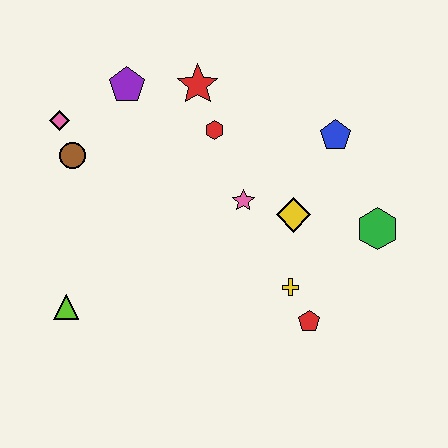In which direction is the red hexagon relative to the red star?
The red hexagon is below the red star.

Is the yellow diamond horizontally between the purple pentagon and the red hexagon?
No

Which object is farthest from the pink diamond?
The green hexagon is farthest from the pink diamond.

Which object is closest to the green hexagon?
The yellow diamond is closest to the green hexagon.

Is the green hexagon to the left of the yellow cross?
No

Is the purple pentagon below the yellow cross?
No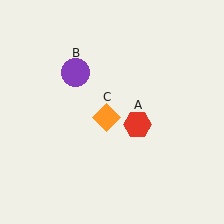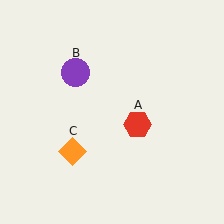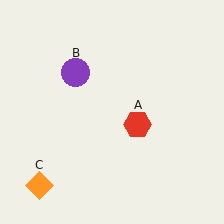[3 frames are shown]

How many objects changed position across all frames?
1 object changed position: orange diamond (object C).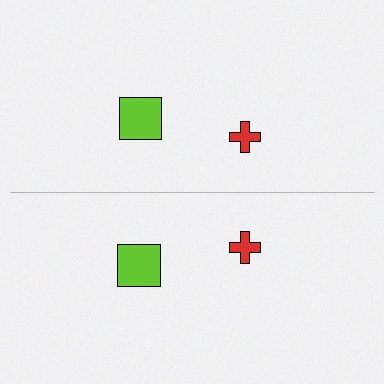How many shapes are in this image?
There are 4 shapes in this image.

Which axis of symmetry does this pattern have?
The pattern has a horizontal axis of symmetry running through the center of the image.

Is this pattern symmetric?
Yes, this pattern has bilateral (reflection) symmetry.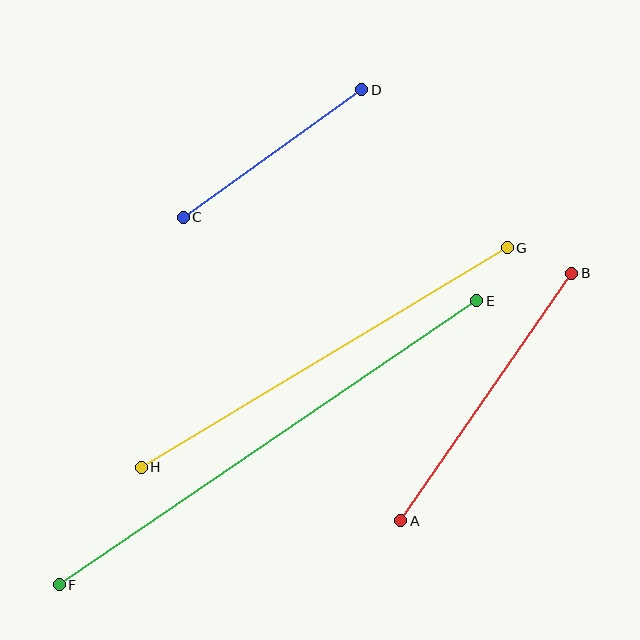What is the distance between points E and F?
The distance is approximately 505 pixels.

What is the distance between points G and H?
The distance is approximately 427 pixels.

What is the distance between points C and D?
The distance is approximately 219 pixels.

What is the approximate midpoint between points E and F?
The midpoint is at approximately (268, 443) pixels.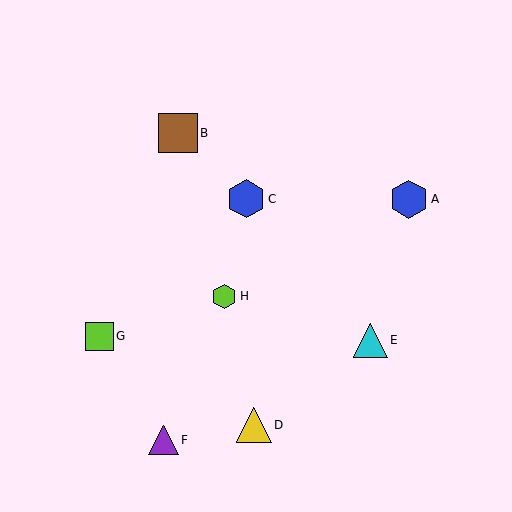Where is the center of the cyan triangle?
The center of the cyan triangle is at (370, 340).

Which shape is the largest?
The brown square (labeled B) is the largest.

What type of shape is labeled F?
Shape F is a purple triangle.